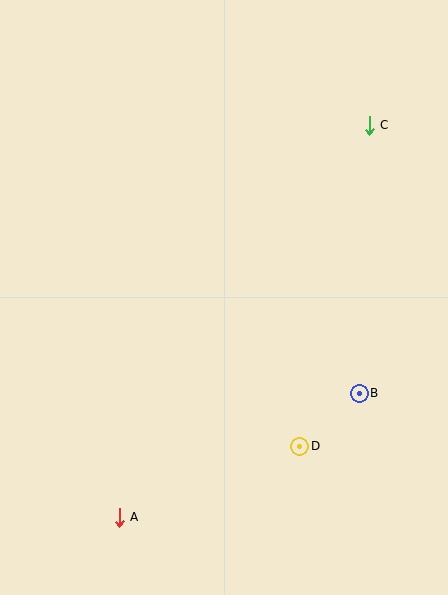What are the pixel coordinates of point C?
Point C is at (369, 125).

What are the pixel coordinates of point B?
Point B is at (359, 393).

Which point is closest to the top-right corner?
Point C is closest to the top-right corner.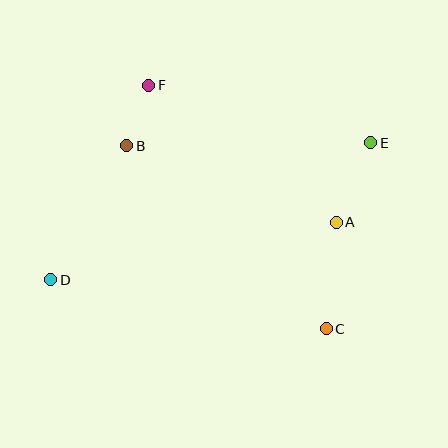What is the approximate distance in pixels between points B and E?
The distance between B and E is approximately 244 pixels.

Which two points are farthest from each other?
Points D and E are farthest from each other.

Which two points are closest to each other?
Points B and F are closest to each other.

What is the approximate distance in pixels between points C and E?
The distance between C and E is approximately 191 pixels.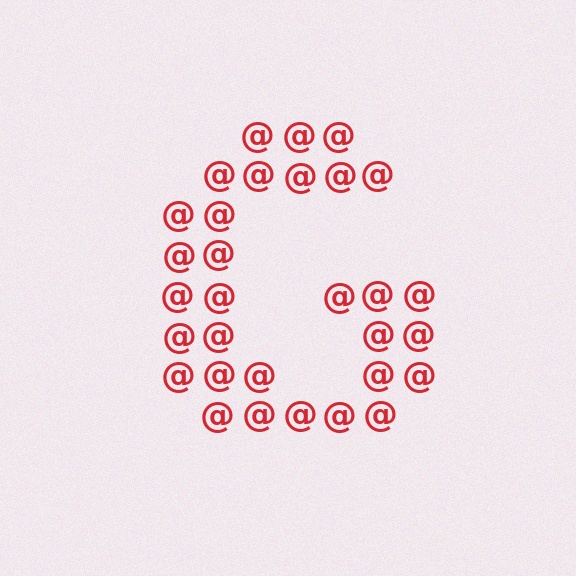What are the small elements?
The small elements are at signs.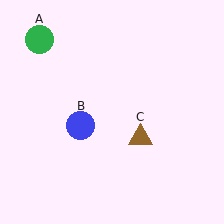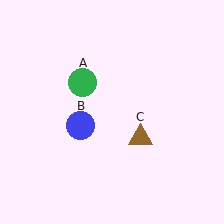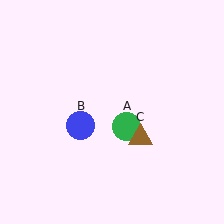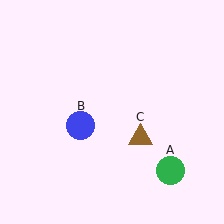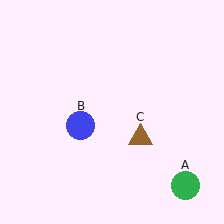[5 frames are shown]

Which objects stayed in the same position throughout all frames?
Blue circle (object B) and brown triangle (object C) remained stationary.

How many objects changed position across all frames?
1 object changed position: green circle (object A).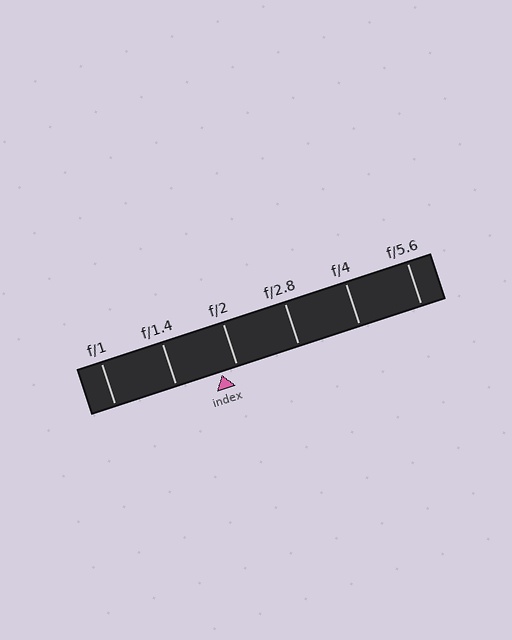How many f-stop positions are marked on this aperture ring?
There are 6 f-stop positions marked.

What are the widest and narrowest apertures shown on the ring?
The widest aperture shown is f/1 and the narrowest is f/5.6.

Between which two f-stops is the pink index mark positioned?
The index mark is between f/1.4 and f/2.